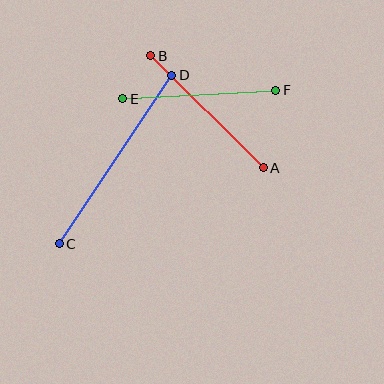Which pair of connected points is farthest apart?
Points C and D are farthest apart.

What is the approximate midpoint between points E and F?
The midpoint is at approximately (199, 94) pixels.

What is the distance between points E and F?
The distance is approximately 153 pixels.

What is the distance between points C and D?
The distance is approximately 203 pixels.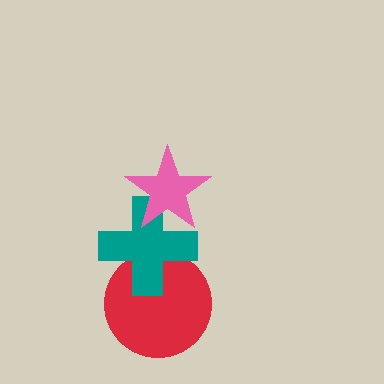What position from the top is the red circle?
The red circle is 3rd from the top.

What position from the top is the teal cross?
The teal cross is 2nd from the top.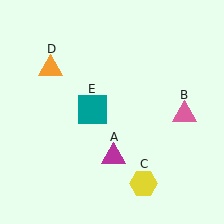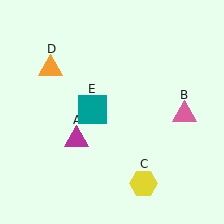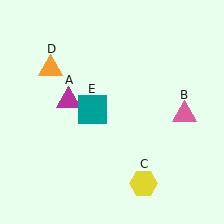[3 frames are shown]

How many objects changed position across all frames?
1 object changed position: magenta triangle (object A).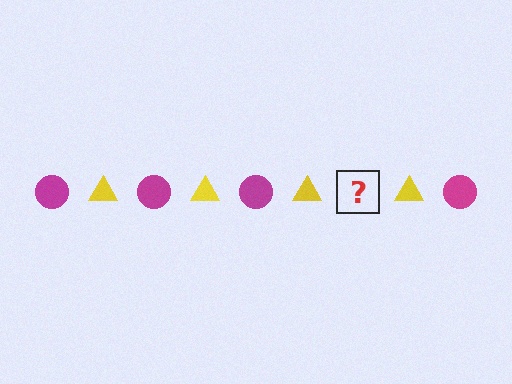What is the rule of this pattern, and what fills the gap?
The rule is that the pattern alternates between magenta circle and yellow triangle. The gap should be filled with a magenta circle.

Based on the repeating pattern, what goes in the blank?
The blank should be a magenta circle.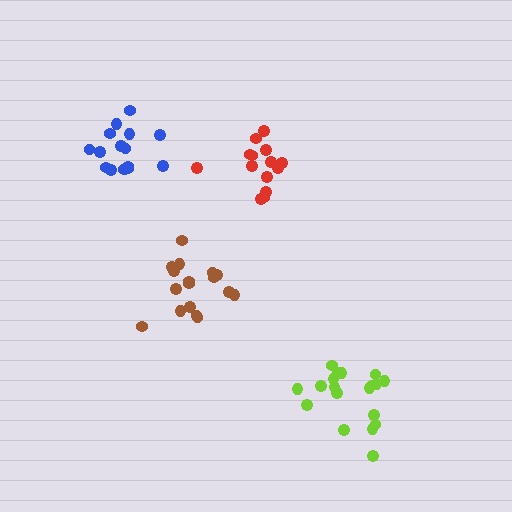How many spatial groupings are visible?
There are 4 spatial groupings.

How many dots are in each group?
Group 1: 19 dots, Group 2: 16 dots, Group 3: 14 dots, Group 4: 17 dots (66 total).